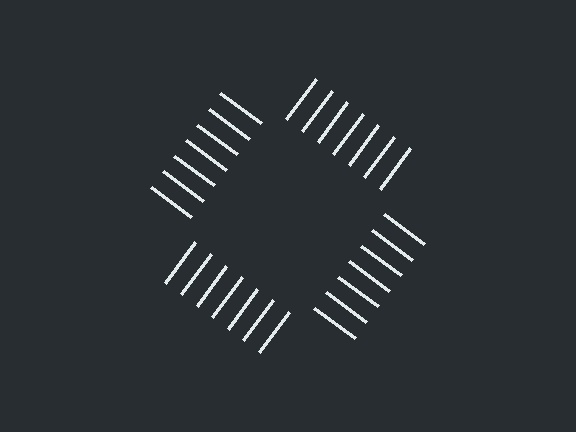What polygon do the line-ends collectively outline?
An illusory square — the line segments terminate on its edges but no continuous stroke is drawn.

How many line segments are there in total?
28 — 7 along each of the 4 edges.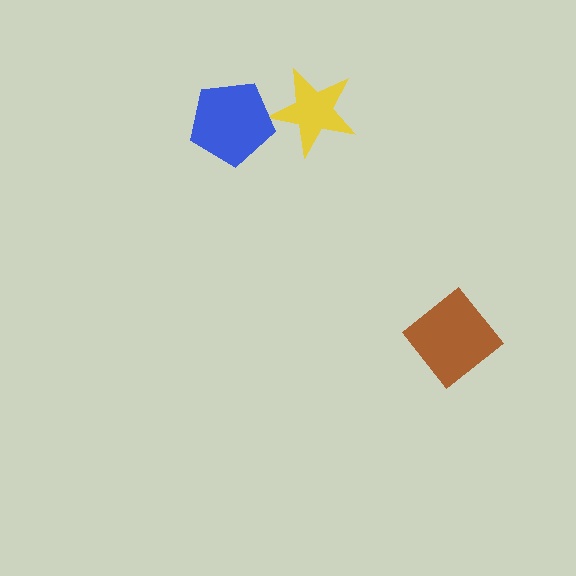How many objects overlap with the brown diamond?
0 objects overlap with the brown diamond.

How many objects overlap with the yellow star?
1 object overlaps with the yellow star.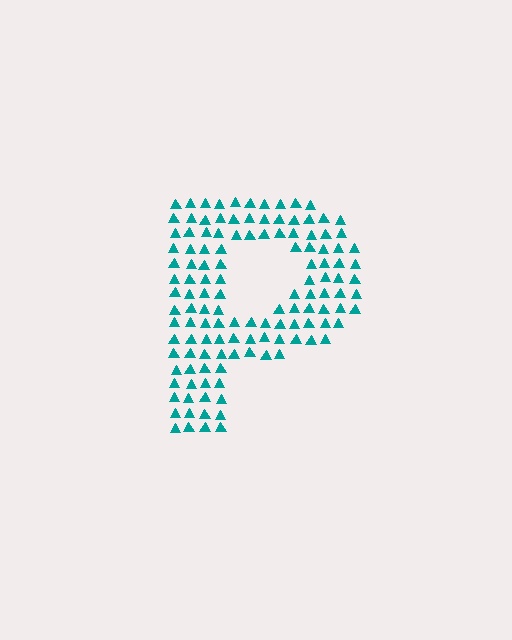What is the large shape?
The large shape is the letter P.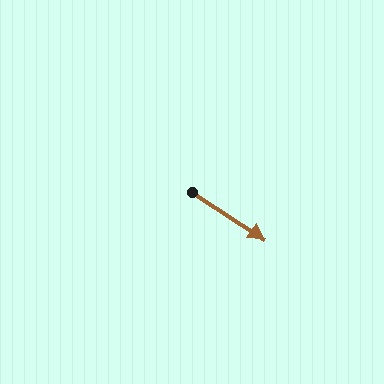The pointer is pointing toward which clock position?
Roughly 4 o'clock.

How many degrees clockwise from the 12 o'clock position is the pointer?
Approximately 123 degrees.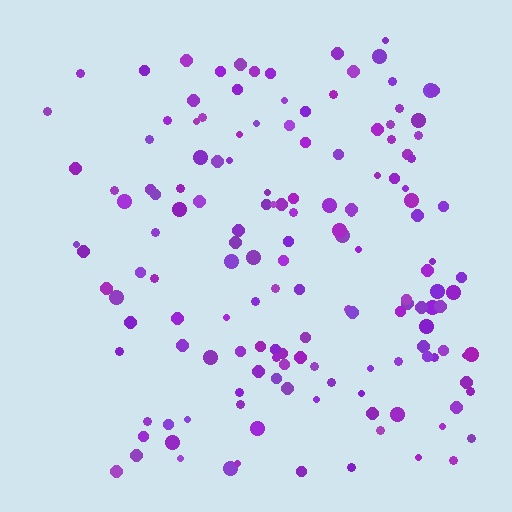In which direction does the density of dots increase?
From left to right, with the right side densest.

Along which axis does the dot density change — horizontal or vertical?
Horizontal.